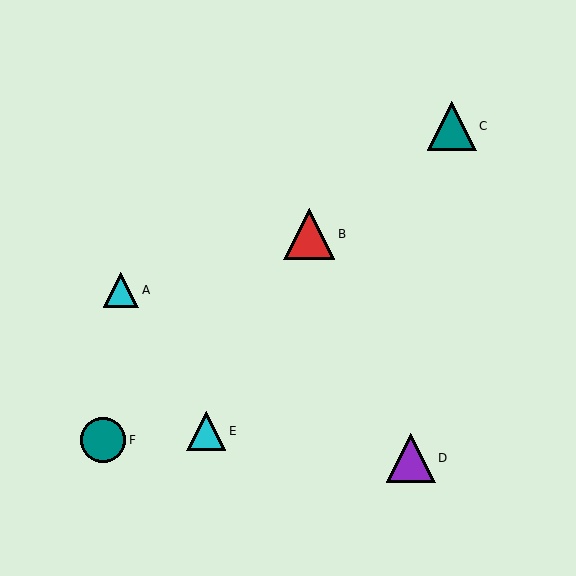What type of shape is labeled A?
Shape A is a cyan triangle.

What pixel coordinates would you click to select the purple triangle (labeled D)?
Click at (411, 458) to select the purple triangle D.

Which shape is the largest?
The red triangle (labeled B) is the largest.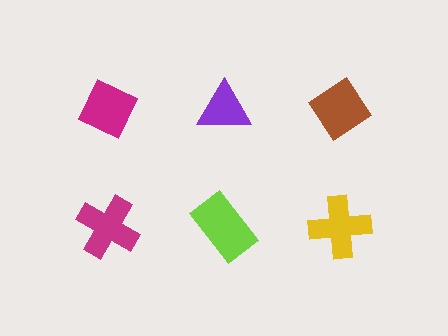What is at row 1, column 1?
A magenta diamond.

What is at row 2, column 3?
A yellow cross.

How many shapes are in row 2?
3 shapes.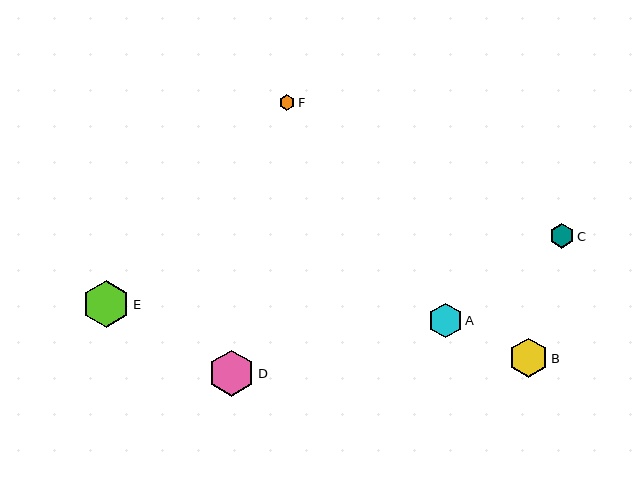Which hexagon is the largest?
Hexagon E is the largest with a size of approximately 47 pixels.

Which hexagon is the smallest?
Hexagon F is the smallest with a size of approximately 15 pixels.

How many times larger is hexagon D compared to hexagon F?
Hexagon D is approximately 3.0 times the size of hexagon F.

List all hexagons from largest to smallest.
From largest to smallest: E, D, B, A, C, F.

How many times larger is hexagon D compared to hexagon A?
Hexagon D is approximately 1.3 times the size of hexagon A.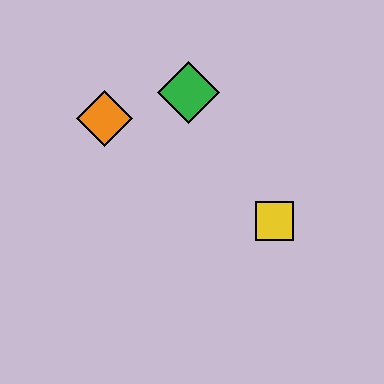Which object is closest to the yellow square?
The green diamond is closest to the yellow square.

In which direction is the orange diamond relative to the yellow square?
The orange diamond is to the left of the yellow square.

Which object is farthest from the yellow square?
The orange diamond is farthest from the yellow square.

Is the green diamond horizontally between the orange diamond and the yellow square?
Yes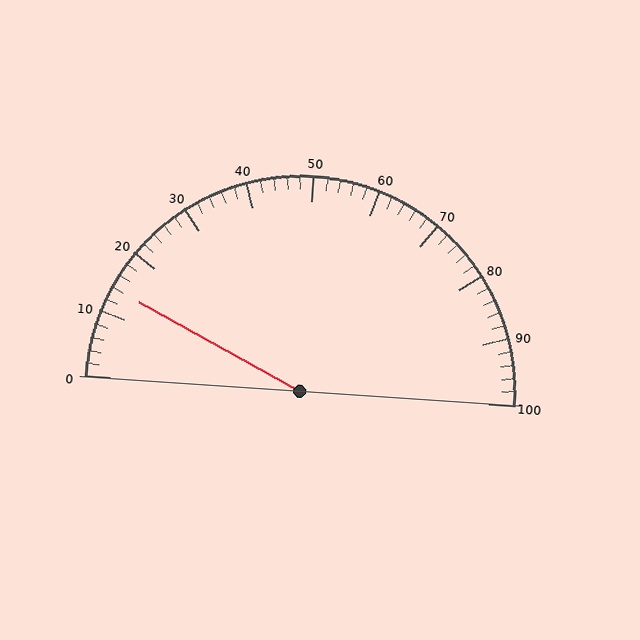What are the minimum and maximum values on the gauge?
The gauge ranges from 0 to 100.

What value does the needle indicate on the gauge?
The needle indicates approximately 14.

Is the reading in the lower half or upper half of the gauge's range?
The reading is in the lower half of the range (0 to 100).